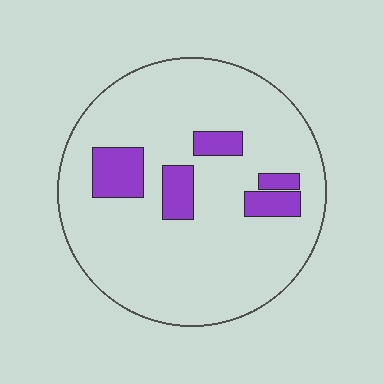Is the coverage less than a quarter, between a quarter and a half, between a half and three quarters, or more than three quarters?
Less than a quarter.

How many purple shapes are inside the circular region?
5.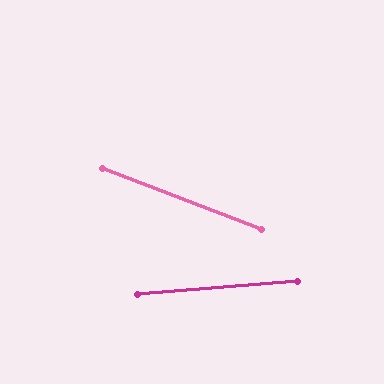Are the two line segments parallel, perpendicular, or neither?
Neither parallel nor perpendicular — they differ by about 26°.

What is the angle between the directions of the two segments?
Approximately 26 degrees.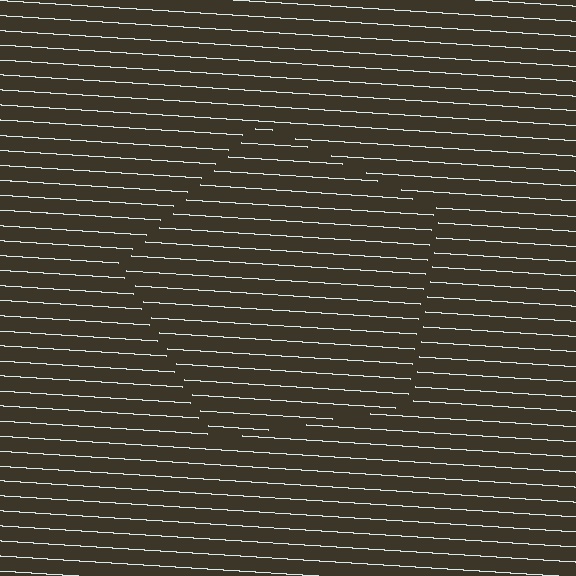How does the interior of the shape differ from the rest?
The interior of the shape contains the same grating, shifted by half a period — the contour is defined by the phase discontinuity where line-ends from the inner and outer gratings abut.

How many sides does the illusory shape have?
5 sides — the line-ends trace a pentagon.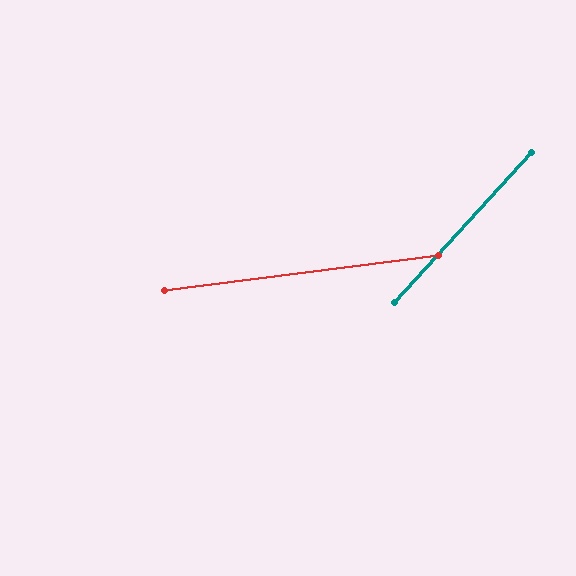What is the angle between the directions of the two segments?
Approximately 40 degrees.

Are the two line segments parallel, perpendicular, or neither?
Neither parallel nor perpendicular — they differ by about 40°.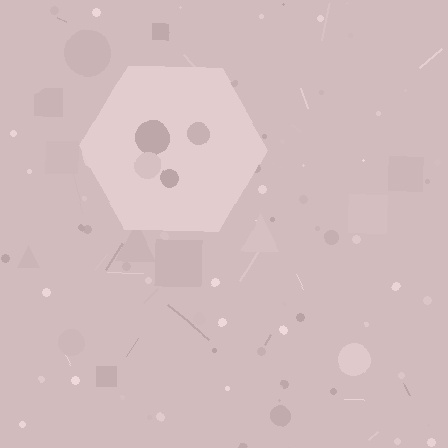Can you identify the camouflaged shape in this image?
The camouflaged shape is a hexagon.